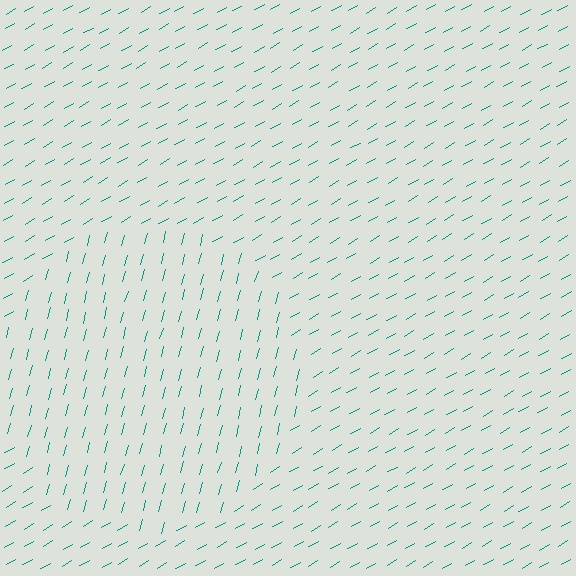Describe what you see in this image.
The image is filled with small teal line segments. A circle region in the image has lines oriented differently from the surrounding lines, creating a visible texture boundary.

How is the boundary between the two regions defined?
The boundary is defined purely by a change in line orientation (approximately 45 degrees difference). All lines are the same color and thickness.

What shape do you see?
I see a circle.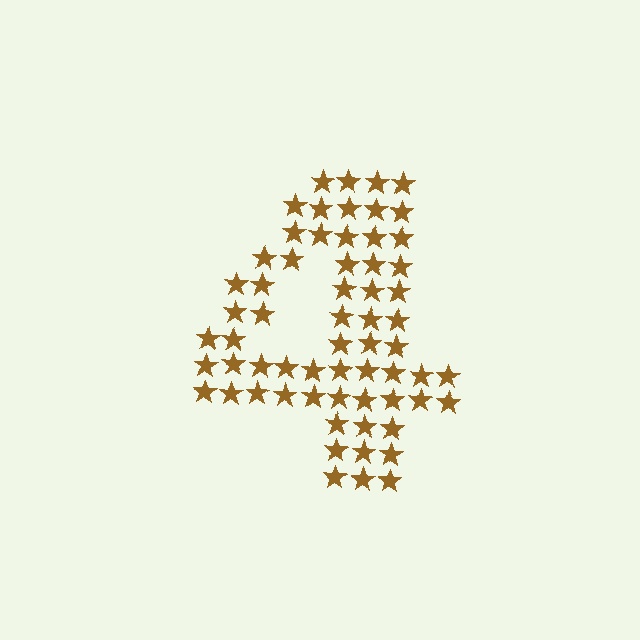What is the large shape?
The large shape is the digit 4.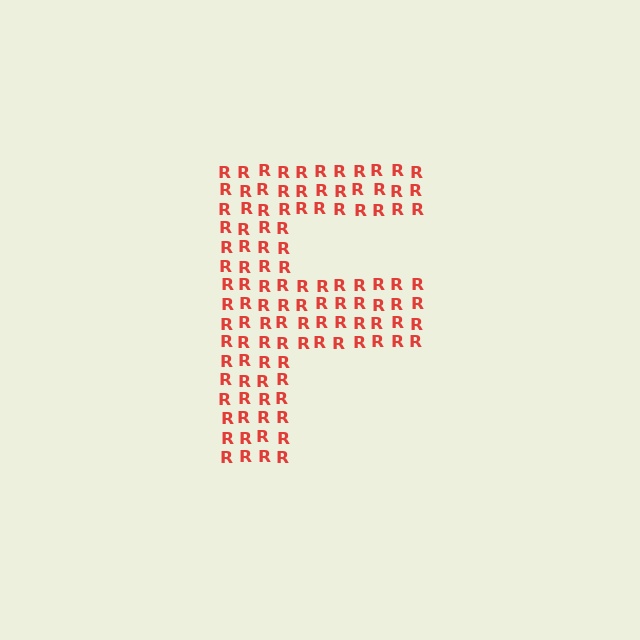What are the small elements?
The small elements are letter R's.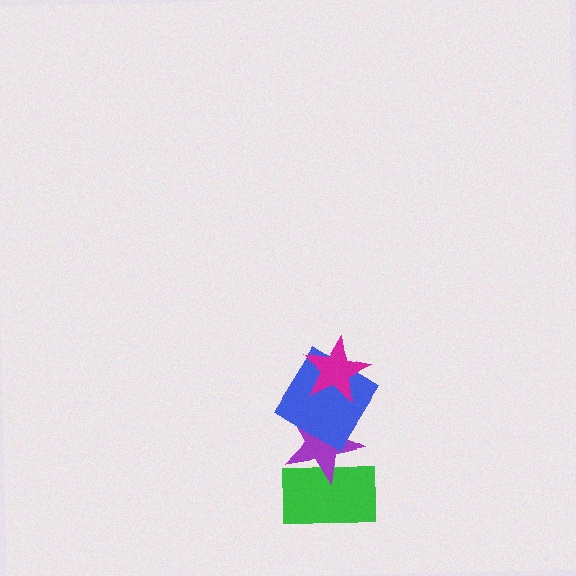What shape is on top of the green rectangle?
The purple star is on top of the green rectangle.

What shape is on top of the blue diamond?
The magenta star is on top of the blue diamond.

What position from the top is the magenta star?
The magenta star is 1st from the top.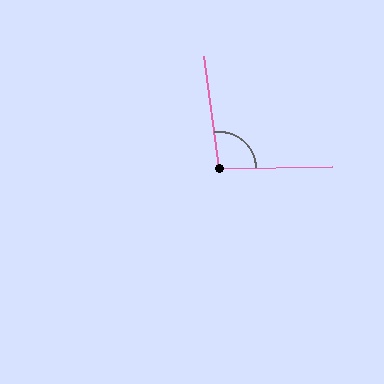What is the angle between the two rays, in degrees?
Approximately 97 degrees.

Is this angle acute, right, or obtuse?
It is obtuse.